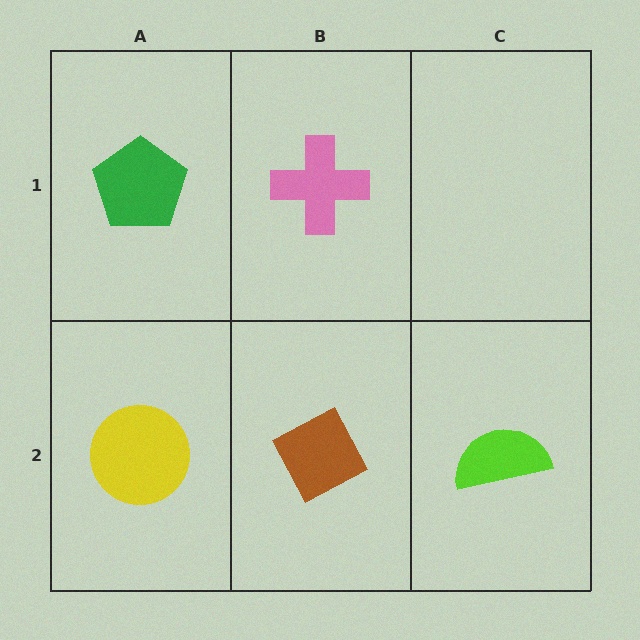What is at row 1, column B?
A pink cross.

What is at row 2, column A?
A yellow circle.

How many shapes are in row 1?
2 shapes.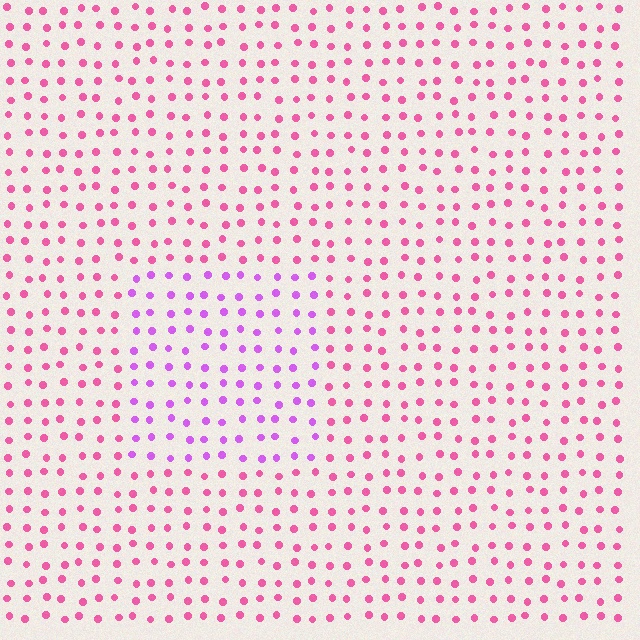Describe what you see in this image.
The image is filled with small pink elements in a uniform arrangement. A rectangle-shaped region is visible where the elements are tinted to a slightly different hue, forming a subtle color boundary.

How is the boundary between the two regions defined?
The boundary is defined purely by a slight shift in hue (about 40 degrees). Spacing, size, and orientation are identical on both sides.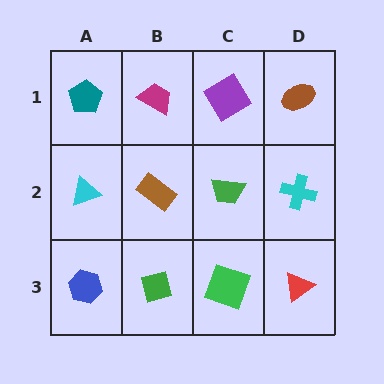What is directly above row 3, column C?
A green trapezoid.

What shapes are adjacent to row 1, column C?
A green trapezoid (row 2, column C), a magenta trapezoid (row 1, column B), a brown ellipse (row 1, column D).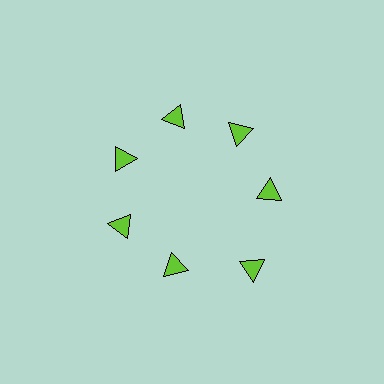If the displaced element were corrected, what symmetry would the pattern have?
It would have 7-fold rotational symmetry — the pattern would map onto itself every 51 degrees.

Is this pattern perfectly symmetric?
No. The 7 lime triangles are arranged in a ring, but one element near the 5 o'clock position is pushed outward from the center, breaking the 7-fold rotational symmetry.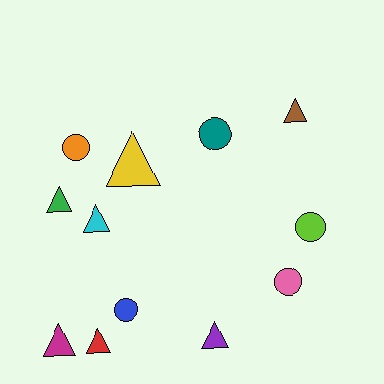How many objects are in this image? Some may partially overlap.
There are 12 objects.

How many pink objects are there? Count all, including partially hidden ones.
There is 1 pink object.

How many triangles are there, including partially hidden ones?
There are 7 triangles.